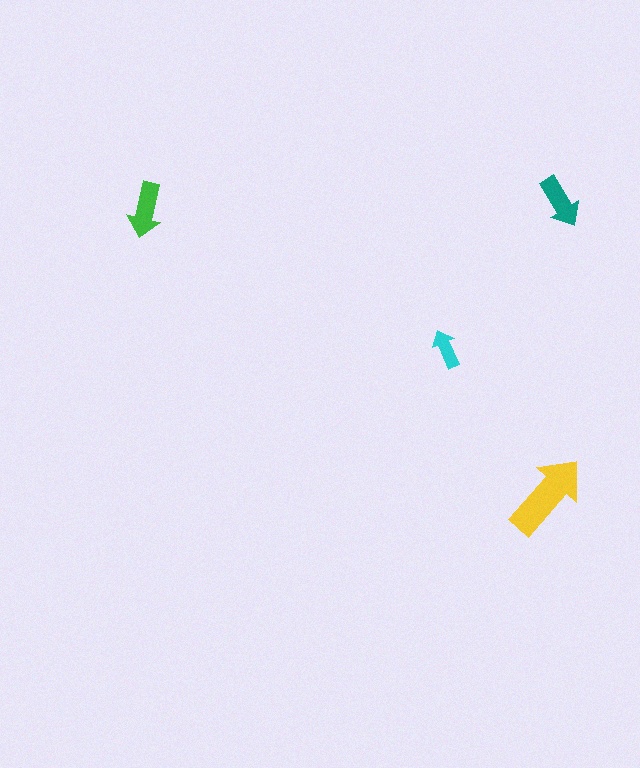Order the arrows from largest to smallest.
the yellow one, the green one, the teal one, the cyan one.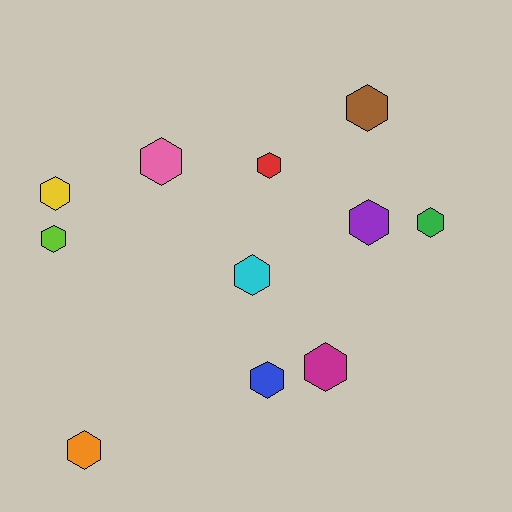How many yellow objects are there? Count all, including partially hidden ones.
There is 1 yellow object.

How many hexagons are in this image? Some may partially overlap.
There are 11 hexagons.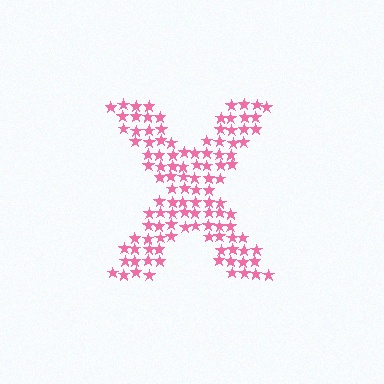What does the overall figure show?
The overall figure shows the letter X.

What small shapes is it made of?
It is made of small stars.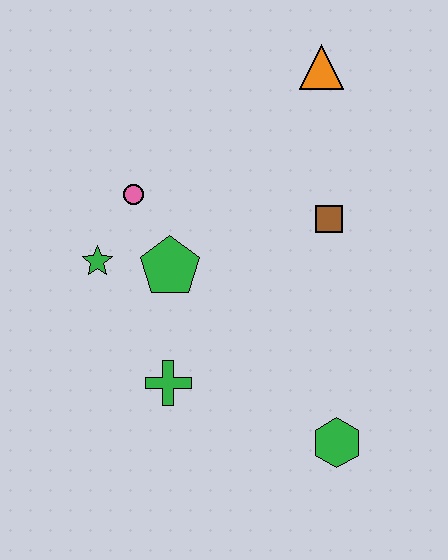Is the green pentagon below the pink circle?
Yes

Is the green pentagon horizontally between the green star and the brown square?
Yes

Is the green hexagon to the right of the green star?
Yes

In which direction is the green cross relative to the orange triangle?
The green cross is below the orange triangle.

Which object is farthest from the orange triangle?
The green hexagon is farthest from the orange triangle.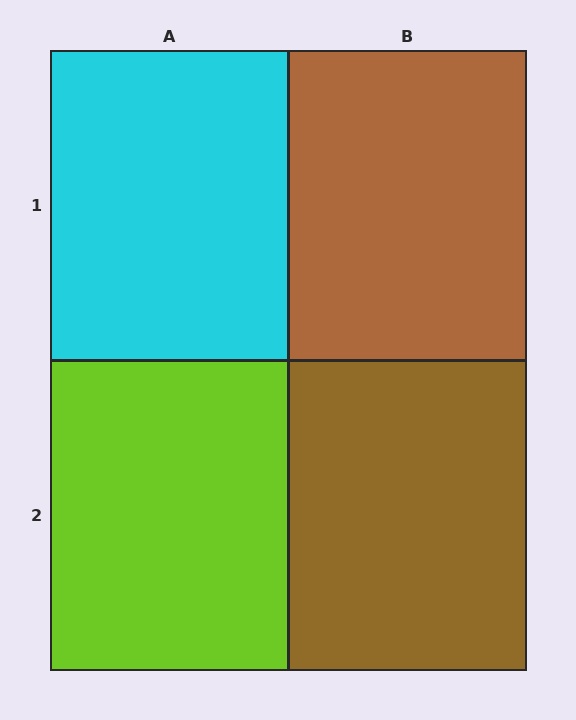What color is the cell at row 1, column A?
Cyan.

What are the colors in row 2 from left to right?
Lime, brown.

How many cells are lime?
1 cell is lime.